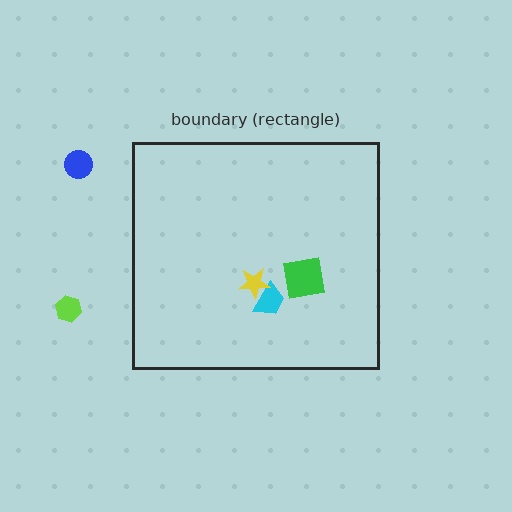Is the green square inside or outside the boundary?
Inside.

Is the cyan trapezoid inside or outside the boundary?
Inside.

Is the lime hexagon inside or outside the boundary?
Outside.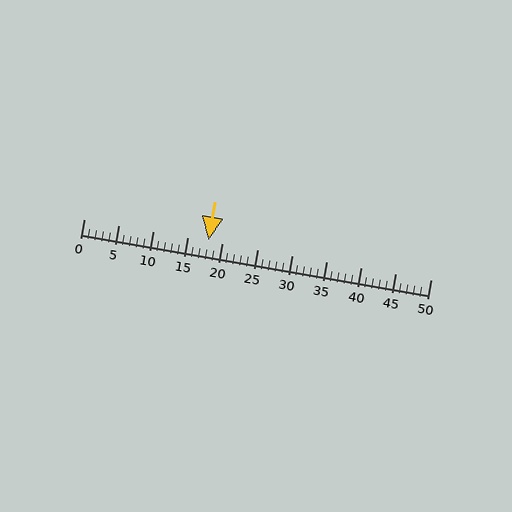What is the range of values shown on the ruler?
The ruler shows values from 0 to 50.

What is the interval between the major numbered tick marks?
The major tick marks are spaced 5 units apart.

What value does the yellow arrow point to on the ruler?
The yellow arrow points to approximately 18.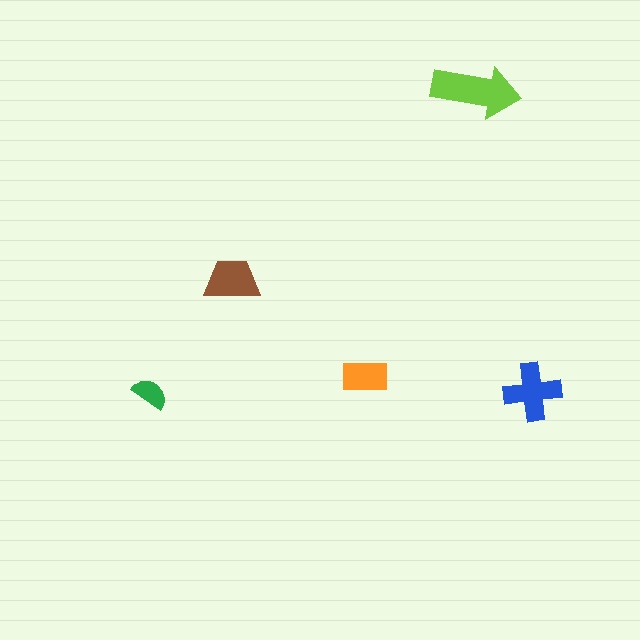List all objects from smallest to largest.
The green semicircle, the orange rectangle, the brown trapezoid, the blue cross, the lime arrow.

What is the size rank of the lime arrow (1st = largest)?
1st.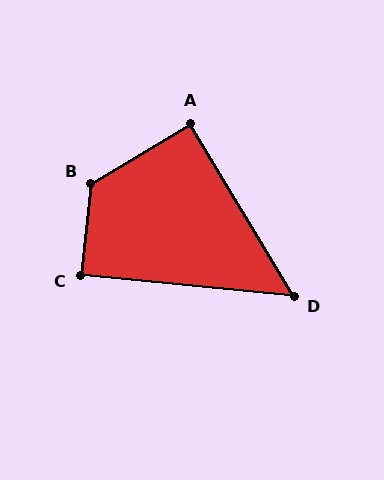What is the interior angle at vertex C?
Approximately 90 degrees (approximately right).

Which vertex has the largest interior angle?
B, at approximately 127 degrees.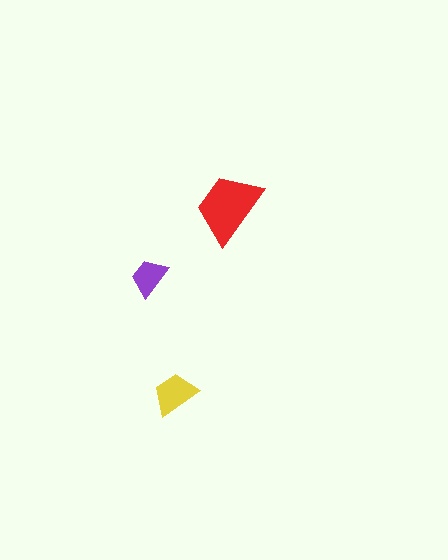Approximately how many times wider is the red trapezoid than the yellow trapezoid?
About 1.5 times wider.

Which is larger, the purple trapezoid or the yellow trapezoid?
The yellow one.